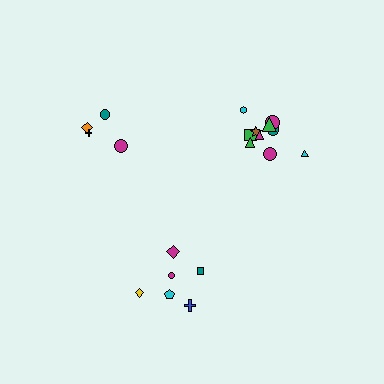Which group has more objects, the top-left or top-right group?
The top-right group.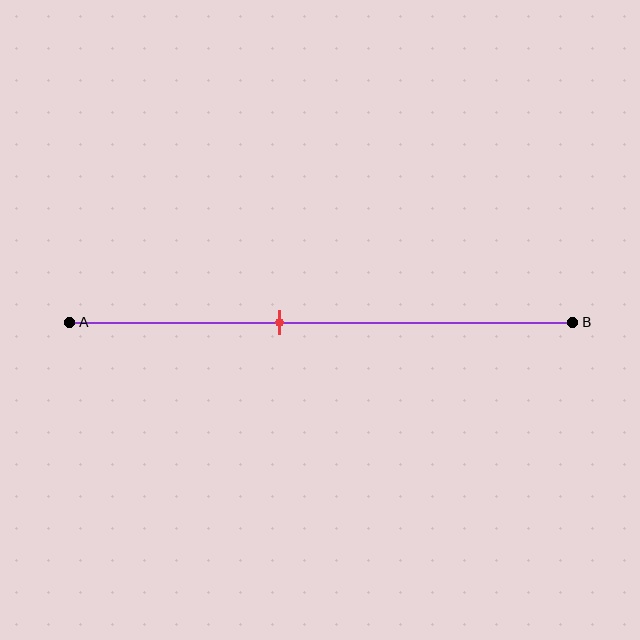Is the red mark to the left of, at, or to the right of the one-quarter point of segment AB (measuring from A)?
The red mark is to the right of the one-quarter point of segment AB.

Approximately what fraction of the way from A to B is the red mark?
The red mark is approximately 40% of the way from A to B.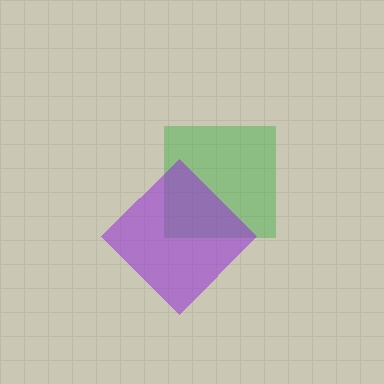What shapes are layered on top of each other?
The layered shapes are: a green square, a purple diamond.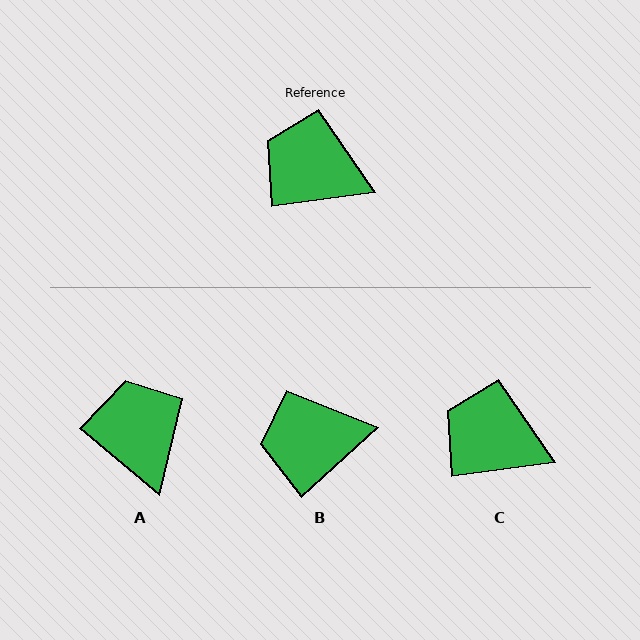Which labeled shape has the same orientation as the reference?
C.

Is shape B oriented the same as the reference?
No, it is off by about 34 degrees.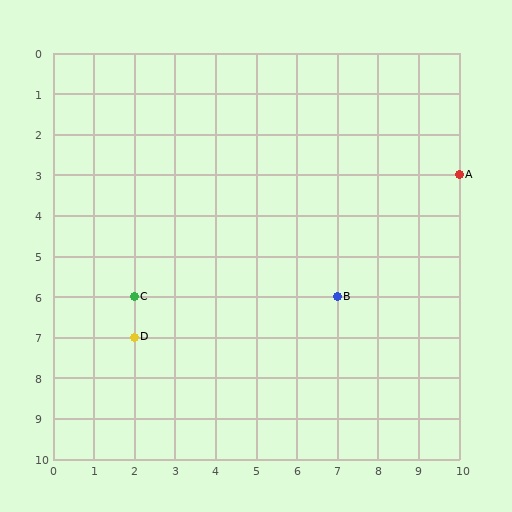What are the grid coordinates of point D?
Point D is at grid coordinates (2, 7).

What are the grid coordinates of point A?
Point A is at grid coordinates (10, 3).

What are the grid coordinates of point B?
Point B is at grid coordinates (7, 6).